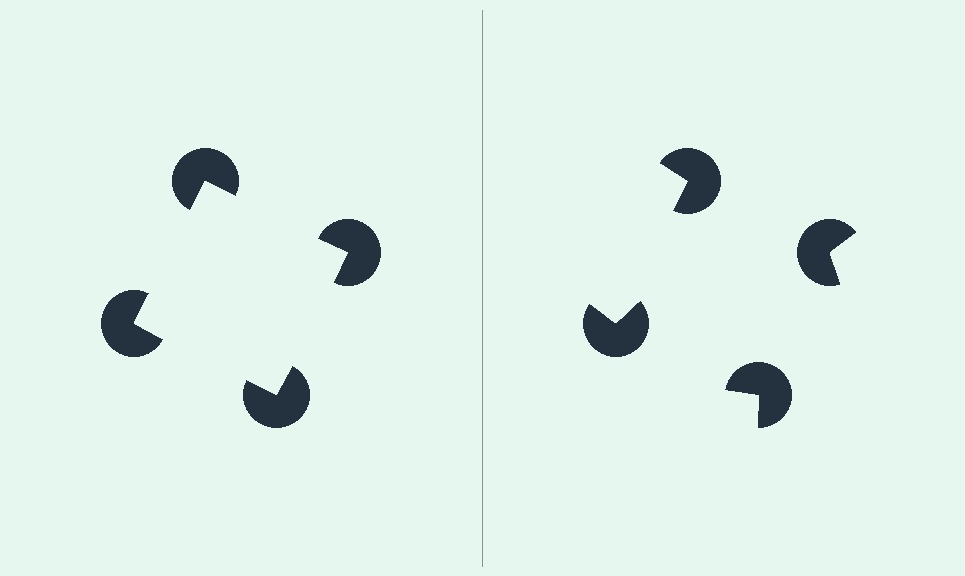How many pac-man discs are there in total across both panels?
8 — 4 on each side.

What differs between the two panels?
The pac-man discs are positioned identically on both sides; only the wedge orientations differ. On the left they align to a square; on the right they are misaligned.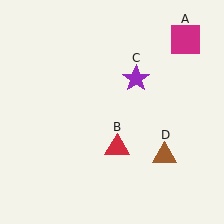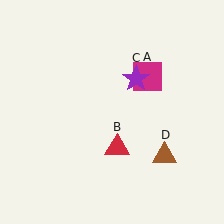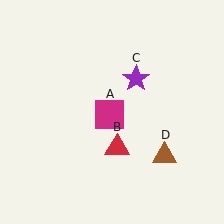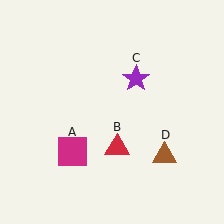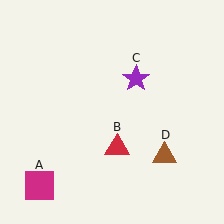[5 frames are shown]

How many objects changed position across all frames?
1 object changed position: magenta square (object A).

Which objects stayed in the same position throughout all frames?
Red triangle (object B) and purple star (object C) and brown triangle (object D) remained stationary.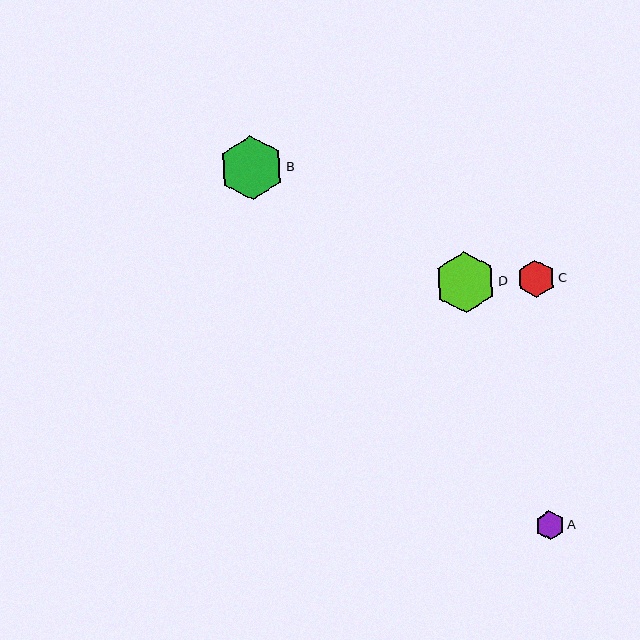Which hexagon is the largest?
Hexagon B is the largest with a size of approximately 64 pixels.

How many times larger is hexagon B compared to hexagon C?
Hexagon B is approximately 1.7 times the size of hexagon C.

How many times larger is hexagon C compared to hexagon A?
Hexagon C is approximately 1.3 times the size of hexagon A.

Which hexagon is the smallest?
Hexagon A is the smallest with a size of approximately 29 pixels.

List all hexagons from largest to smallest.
From largest to smallest: B, D, C, A.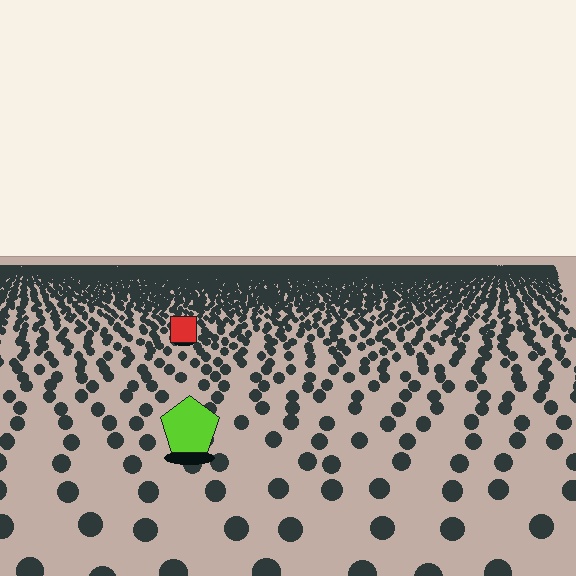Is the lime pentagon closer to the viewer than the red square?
Yes. The lime pentagon is closer — you can tell from the texture gradient: the ground texture is coarser near it.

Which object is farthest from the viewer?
The red square is farthest from the viewer. It appears smaller and the ground texture around it is denser.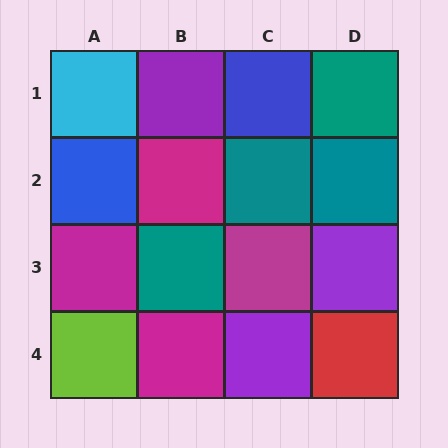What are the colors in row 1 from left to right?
Cyan, purple, blue, teal.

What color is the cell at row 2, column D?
Teal.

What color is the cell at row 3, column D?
Purple.